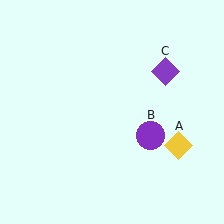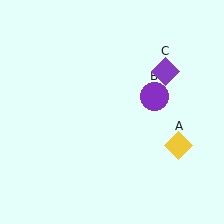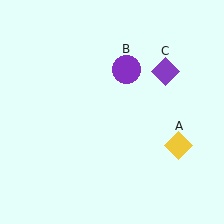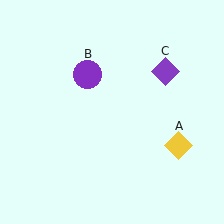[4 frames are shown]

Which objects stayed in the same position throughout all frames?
Yellow diamond (object A) and purple diamond (object C) remained stationary.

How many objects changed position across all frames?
1 object changed position: purple circle (object B).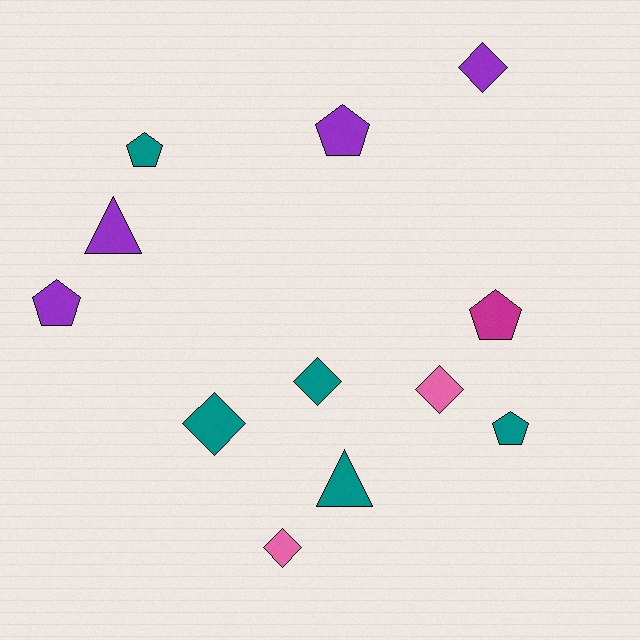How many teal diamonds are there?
There are 2 teal diamonds.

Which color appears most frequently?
Teal, with 5 objects.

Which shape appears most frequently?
Diamond, with 5 objects.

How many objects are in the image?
There are 12 objects.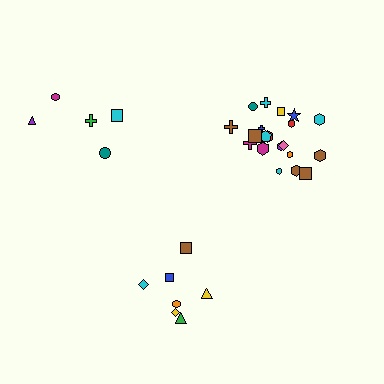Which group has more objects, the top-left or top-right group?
The top-right group.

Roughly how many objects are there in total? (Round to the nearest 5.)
Roughly 35 objects in total.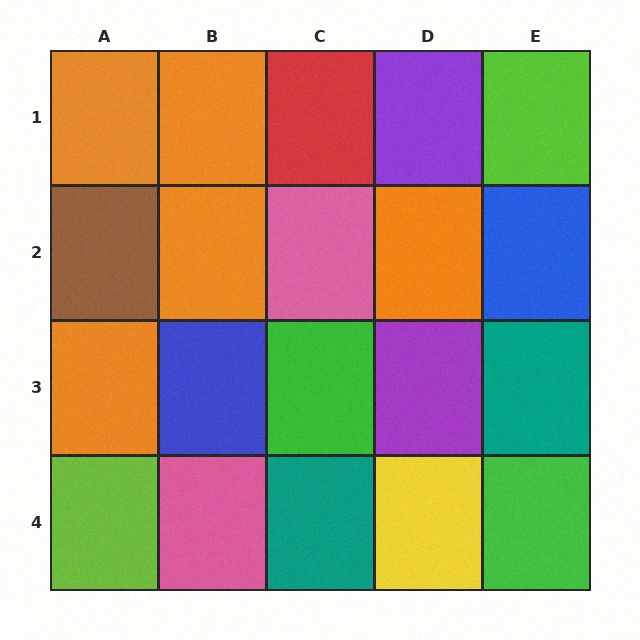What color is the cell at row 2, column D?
Orange.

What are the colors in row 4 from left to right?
Lime, pink, teal, yellow, green.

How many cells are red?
1 cell is red.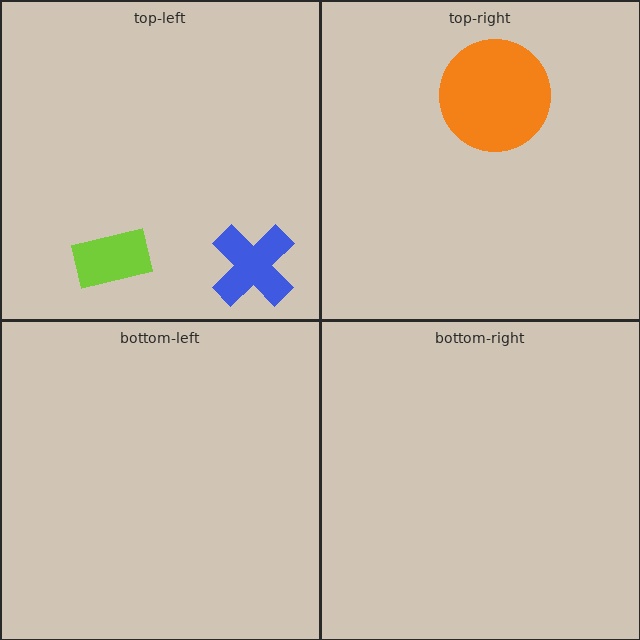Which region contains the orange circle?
The top-right region.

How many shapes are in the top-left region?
2.